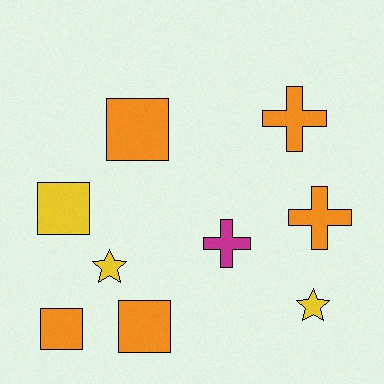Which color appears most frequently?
Orange, with 5 objects.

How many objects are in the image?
There are 9 objects.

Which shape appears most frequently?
Square, with 4 objects.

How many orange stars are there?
There are no orange stars.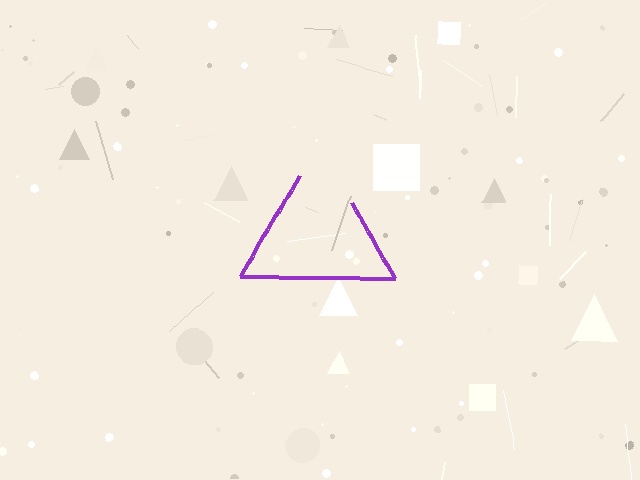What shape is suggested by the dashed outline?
The dashed outline suggests a triangle.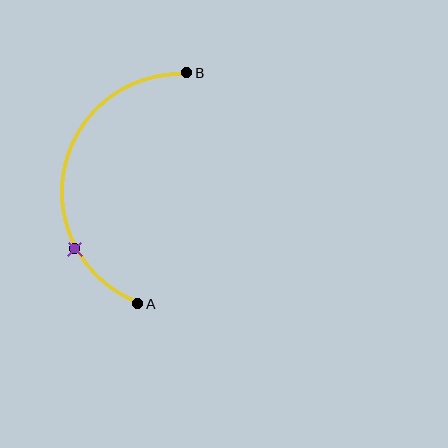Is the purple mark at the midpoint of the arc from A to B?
No. The purple mark lies on the arc but is closer to endpoint A. The arc midpoint would be at the point on the curve equidistant along the arc from both A and B.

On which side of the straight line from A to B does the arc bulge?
The arc bulges to the left of the straight line connecting A and B.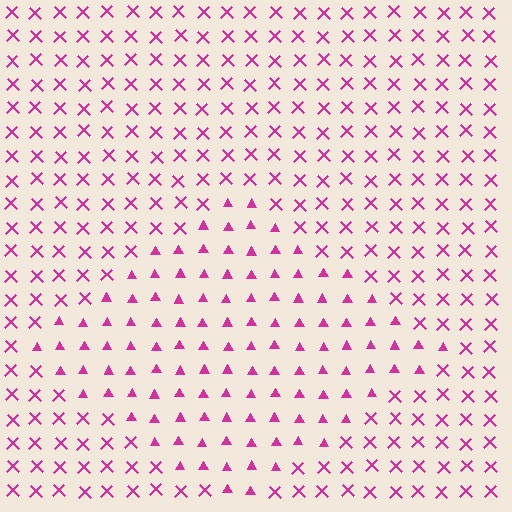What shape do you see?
I see a diamond.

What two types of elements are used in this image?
The image uses triangles inside the diamond region and X marks outside it.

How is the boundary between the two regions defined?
The boundary is defined by a change in element shape: triangles inside vs. X marks outside. All elements share the same color and spacing.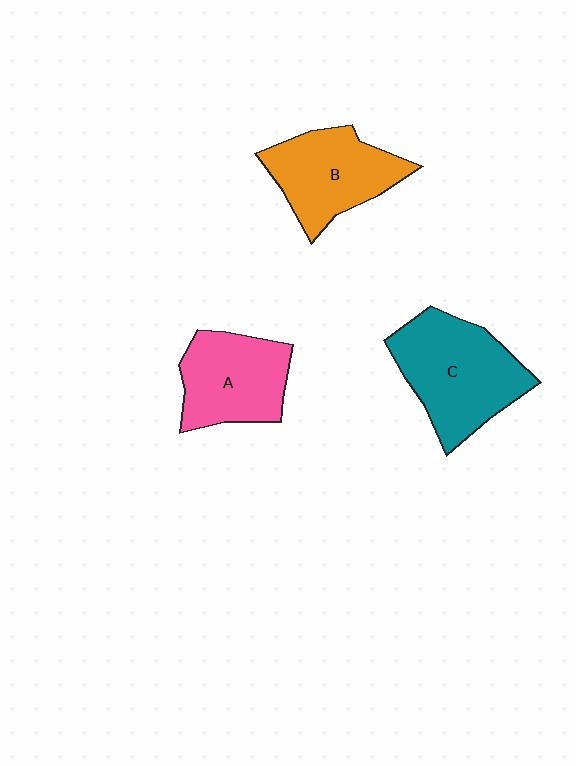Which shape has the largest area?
Shape C (teal).